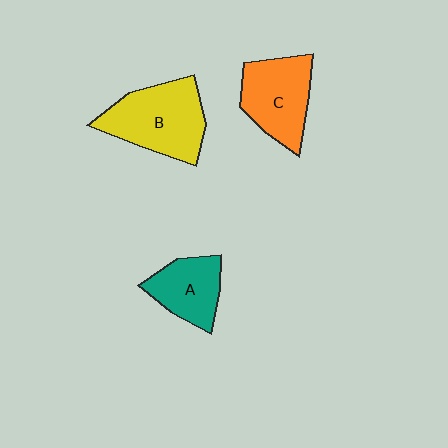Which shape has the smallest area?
Shape A (teal).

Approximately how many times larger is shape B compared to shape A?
Approximately 1.6 times.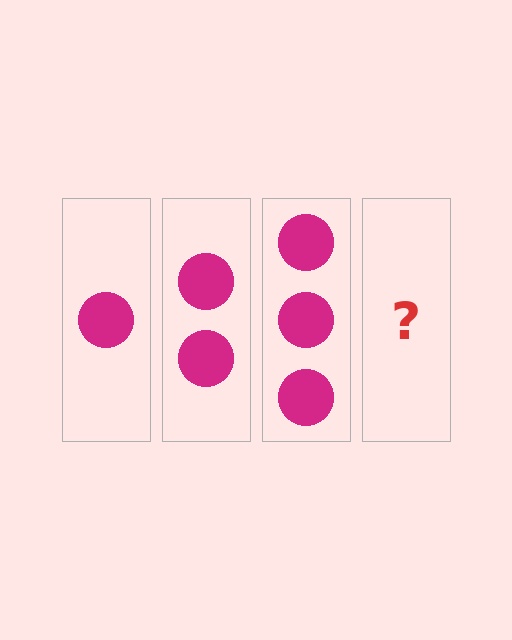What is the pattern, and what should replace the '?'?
The pattern is that each step adds one more circle. The '?' should be 4 circles.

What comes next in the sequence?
The next element should be 4 circles.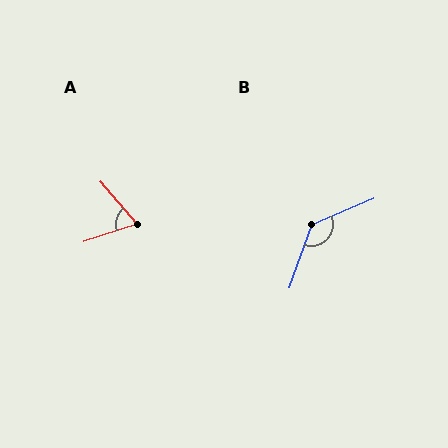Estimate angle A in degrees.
Approximately 67 degrees.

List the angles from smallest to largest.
A (67°), B (133°).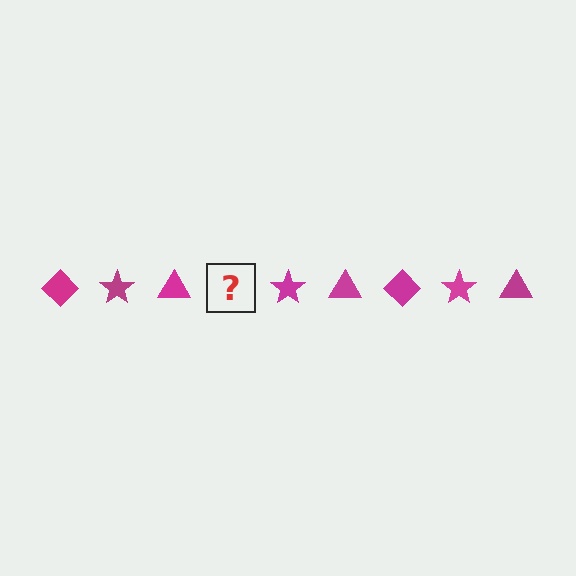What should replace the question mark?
The question mark should be replaced with a magenta diamond.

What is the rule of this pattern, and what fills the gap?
The rule is that the pattern cycles through diamond, star, triangle shapes in magenta. The gap should be filled with a magenta diamond.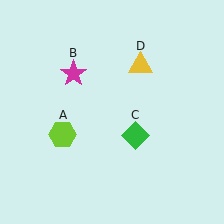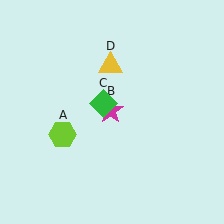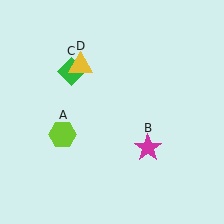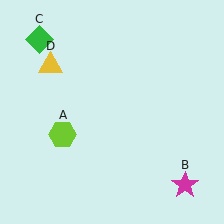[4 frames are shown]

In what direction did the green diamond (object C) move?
The green diamond (object C) moved up and to the left.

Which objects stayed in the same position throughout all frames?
Lime hexagon (object A) remained stationary.